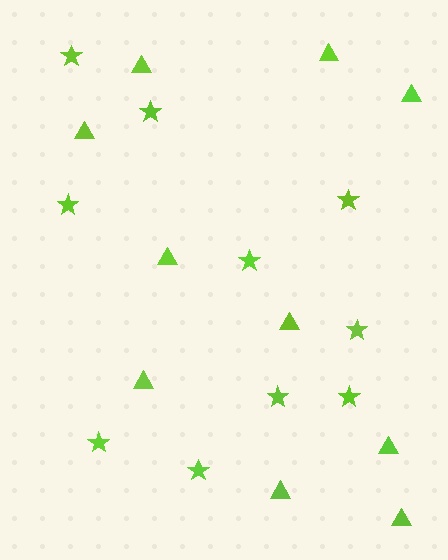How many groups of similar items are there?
There are 2 groups: one group of triangles (10) and one group of stars (10).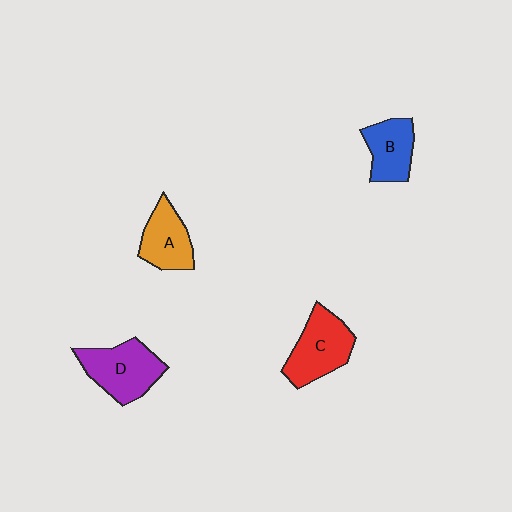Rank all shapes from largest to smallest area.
From largest to smallest: D (purple), C (red), A (orange), B (blue).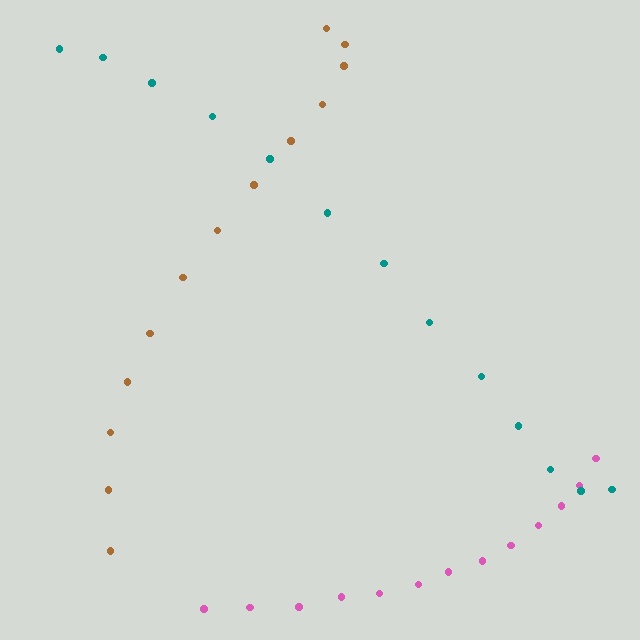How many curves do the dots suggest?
There are 3 distinct paths.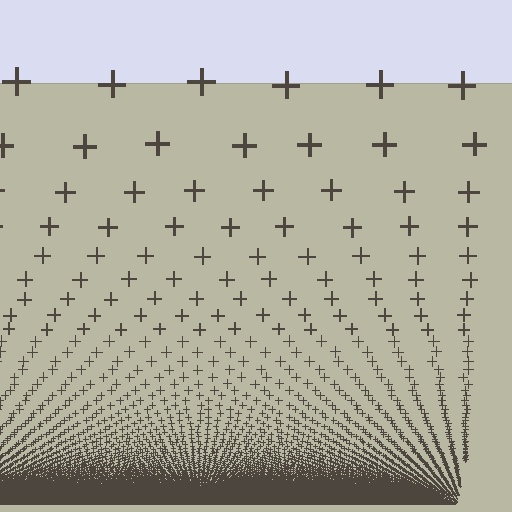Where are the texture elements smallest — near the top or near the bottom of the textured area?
Near the bottom.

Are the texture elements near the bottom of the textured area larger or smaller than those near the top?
Smaller. The gradient is inverted — elements near the bottom are smaller and denser.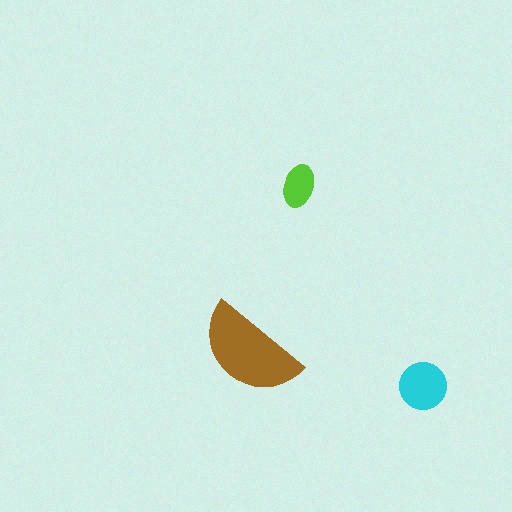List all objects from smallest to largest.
The lime ellipse, the cyan circle, the brown semicircle.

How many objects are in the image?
There are 3 objects in the image.